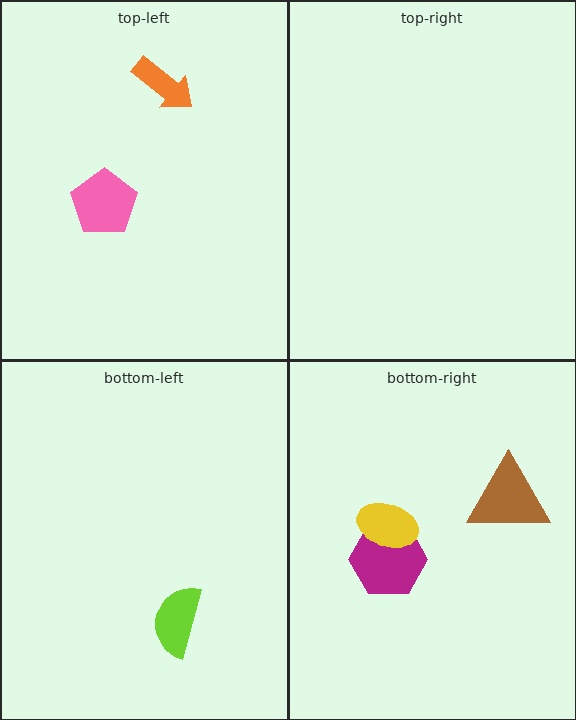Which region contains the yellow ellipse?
The bottom-right region.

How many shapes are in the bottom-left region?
1.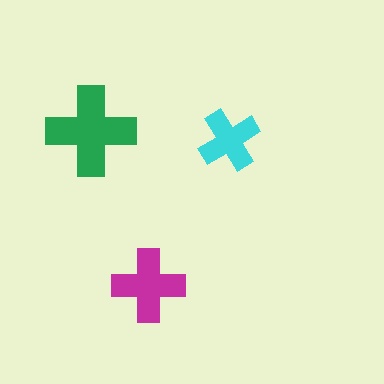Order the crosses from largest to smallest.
the green one, the magenta one, the cyan one.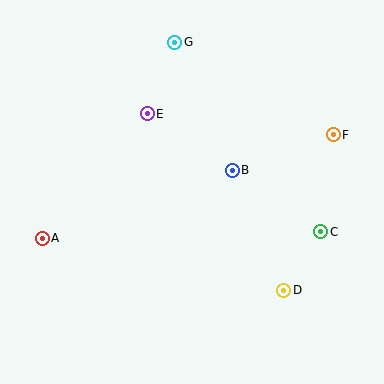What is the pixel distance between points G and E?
The distance between G and E is 77 pixels.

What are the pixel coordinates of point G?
Point G is at (175, 42).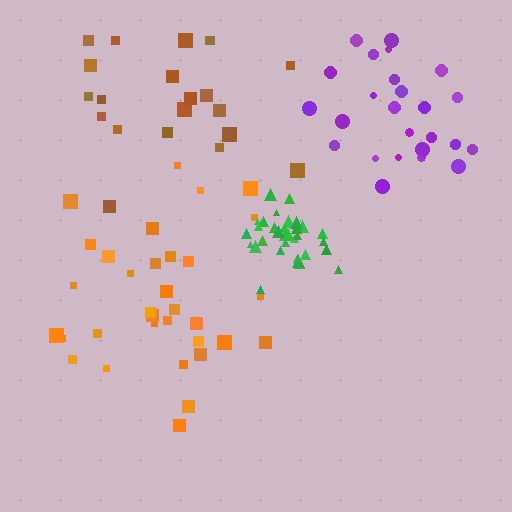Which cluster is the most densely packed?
Green.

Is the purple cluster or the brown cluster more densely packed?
Purple.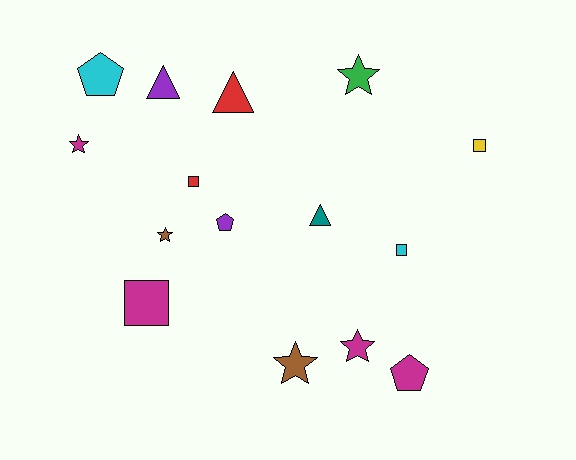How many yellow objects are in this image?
There is 1 yellow object.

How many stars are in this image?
There are 5 stars.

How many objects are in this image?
There are 15 objects.